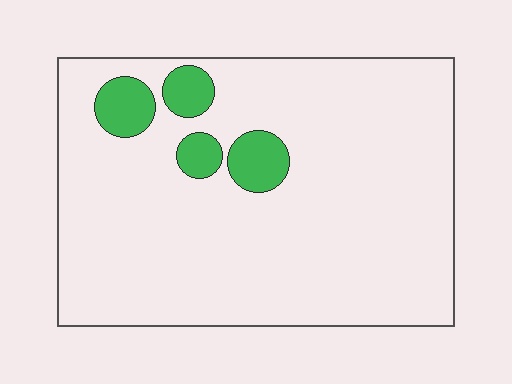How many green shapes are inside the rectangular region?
4.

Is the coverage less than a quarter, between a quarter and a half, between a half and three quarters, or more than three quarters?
Less than a quarter.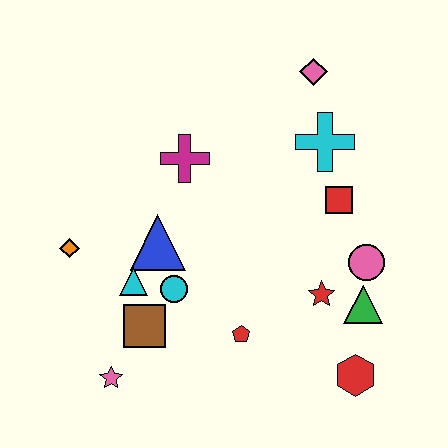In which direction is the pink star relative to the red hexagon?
The pink star is to the left of the red hexagon.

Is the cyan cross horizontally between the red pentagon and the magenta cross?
No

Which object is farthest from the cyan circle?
The pink diamond is farthest from the cyan circle.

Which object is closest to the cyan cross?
The red square is closest to the cyan cross.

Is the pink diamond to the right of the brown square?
Yes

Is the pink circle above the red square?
No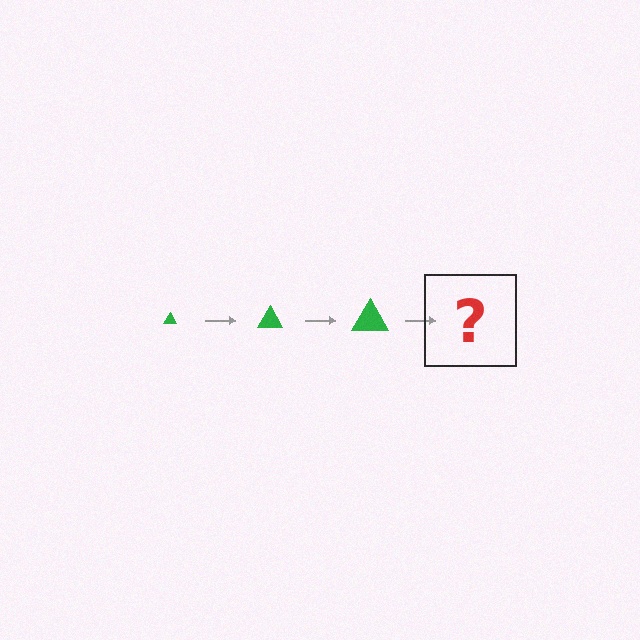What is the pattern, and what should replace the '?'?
The pattern is that the triangle gets progressively larger each step. The '?' should be a green triangle, larger than the previous one.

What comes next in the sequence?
The next element should be a green triangle, larger than the previous one.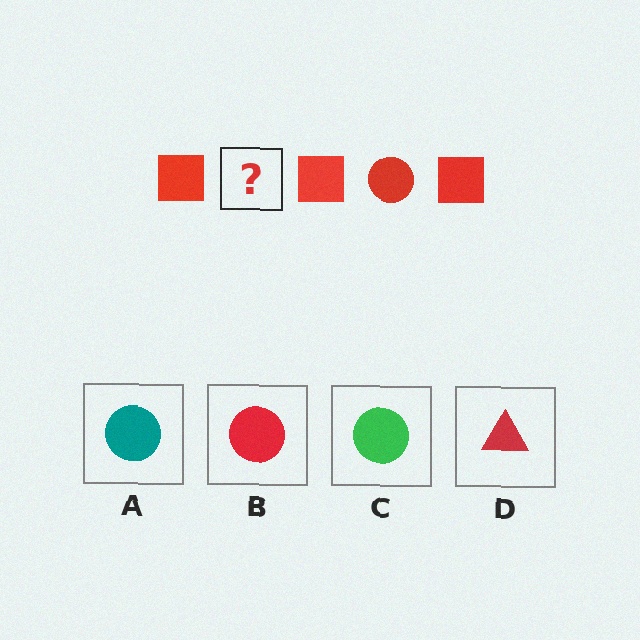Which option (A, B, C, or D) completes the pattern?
B.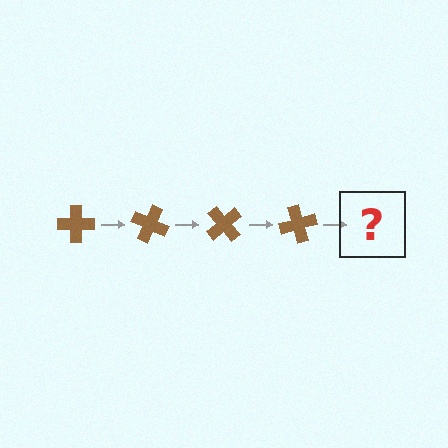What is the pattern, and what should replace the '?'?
The pattern is that the cross rotates 25 degrees each step. The '?' should be a brown cross rotated 100 degrees.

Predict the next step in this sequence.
The next step is a brown cross rotated 100 degrees.